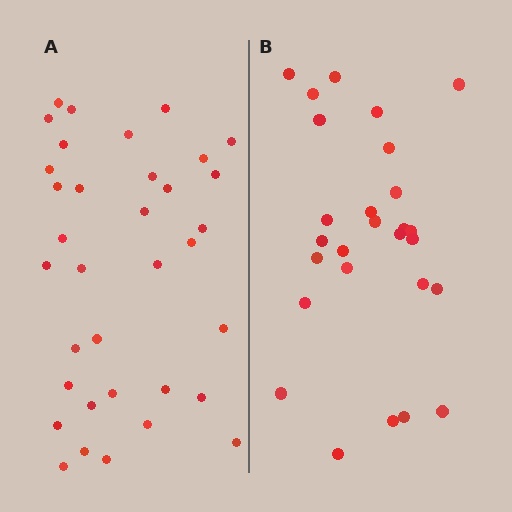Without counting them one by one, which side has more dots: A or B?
Region A (the left region) has more dots.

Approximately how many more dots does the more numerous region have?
Region A has roughly 8 or so more dots than region B.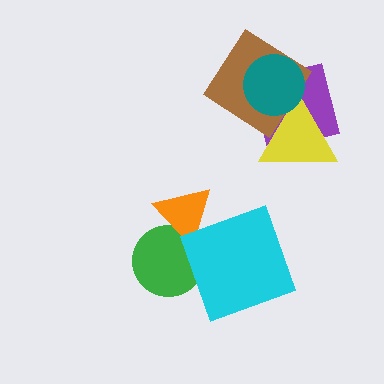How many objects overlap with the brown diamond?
3 objects overlap with the brown diamond.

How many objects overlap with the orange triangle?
1 object overlaps with the orange triangle.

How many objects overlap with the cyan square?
1 object overlaps with the cyan square.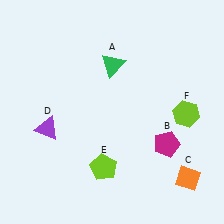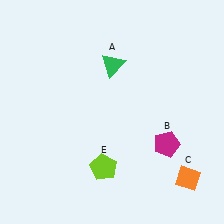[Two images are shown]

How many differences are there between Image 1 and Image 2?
There are 2 differences between the two images.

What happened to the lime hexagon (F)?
The lime hexagon (F) was removed in Image 2. It was in the bottom-right area of Image 1.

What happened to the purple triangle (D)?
The purple triangle (D) was removed in Image 2. It was in the bottom-left area of Image 1.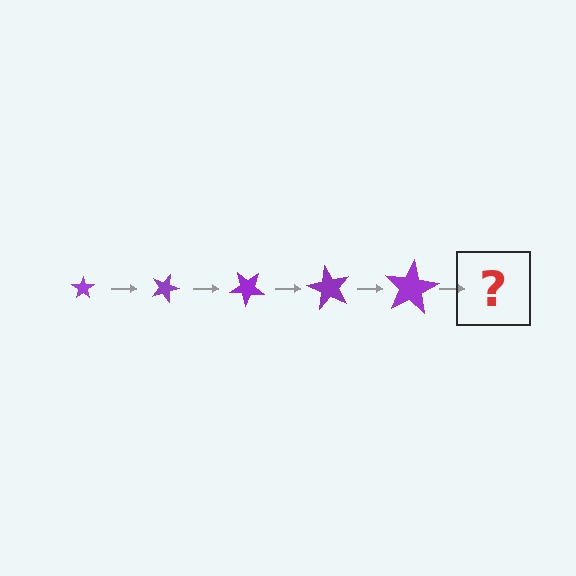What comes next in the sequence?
The next element should be a star, larger than the previous one and rotated 100 degrees from the start.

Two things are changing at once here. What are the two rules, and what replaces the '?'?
The two rules are that the star grows larger each step and it rotates 20 degrees each step. The '?' should be a star, larger than the previous one and rotated 100 degrees from the start.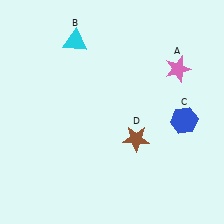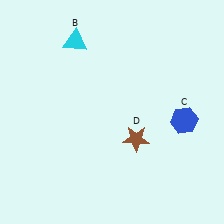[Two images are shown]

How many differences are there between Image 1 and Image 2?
There is 1 difference between the two images.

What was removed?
The pink star (A) was removed in Image 2.